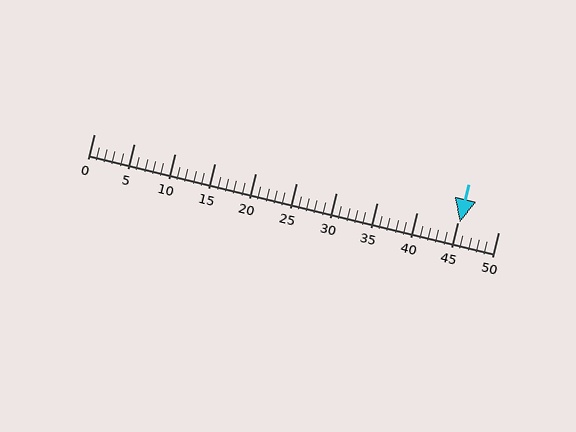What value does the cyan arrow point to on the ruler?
The cyan arrow points to approximately 45.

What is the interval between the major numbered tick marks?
The major tick marks are spaced 5 units apart.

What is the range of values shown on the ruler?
The ruler shows values from 0 to 50.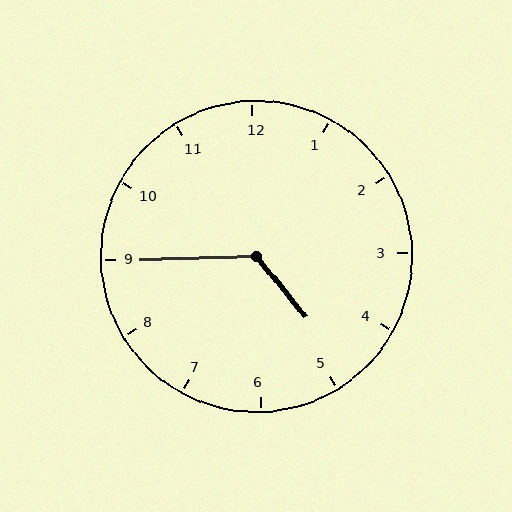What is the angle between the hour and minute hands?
Approximately 128 degrees.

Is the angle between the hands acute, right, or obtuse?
It is obtuse.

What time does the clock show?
4:45.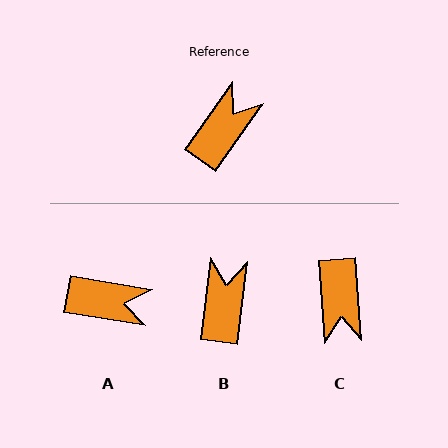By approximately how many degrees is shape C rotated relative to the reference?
Approximately 140 degrees clockwise.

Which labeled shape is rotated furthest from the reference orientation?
C, about 140 degrees away.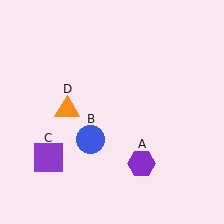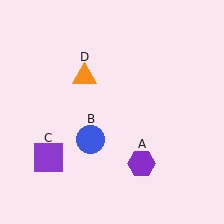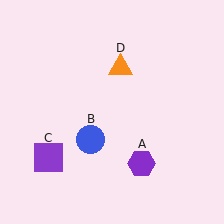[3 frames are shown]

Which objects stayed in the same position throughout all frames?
Purple hexagon (object A) and blue circle (object B) and purple square (object C) remained stationary.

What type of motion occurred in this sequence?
The orange triangle (object D) rotated clockwise around the center of the scene.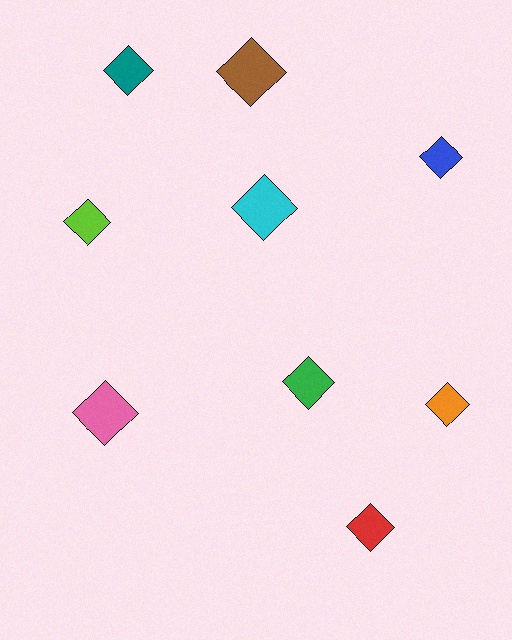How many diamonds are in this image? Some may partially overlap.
There are 9 diamonds.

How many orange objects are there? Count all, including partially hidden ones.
There is 1 orange object.